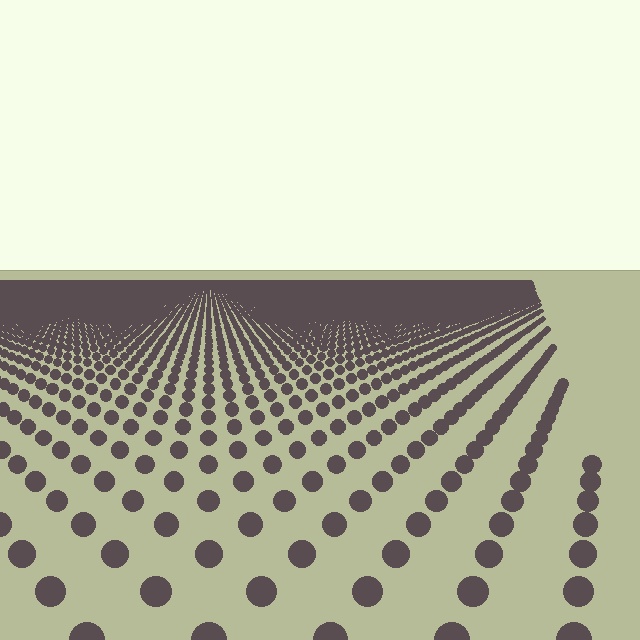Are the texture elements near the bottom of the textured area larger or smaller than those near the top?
Larger. Near the bottom, elements are closer to the viewer and appear at a bigger on-screen size.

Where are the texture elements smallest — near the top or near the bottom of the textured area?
Near the top.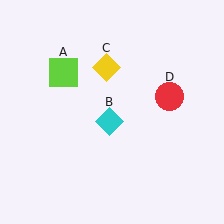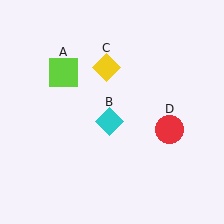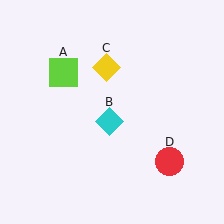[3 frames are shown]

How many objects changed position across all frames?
1 object changed position: red circle (object D).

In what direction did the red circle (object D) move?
The red circle (object D) moved down.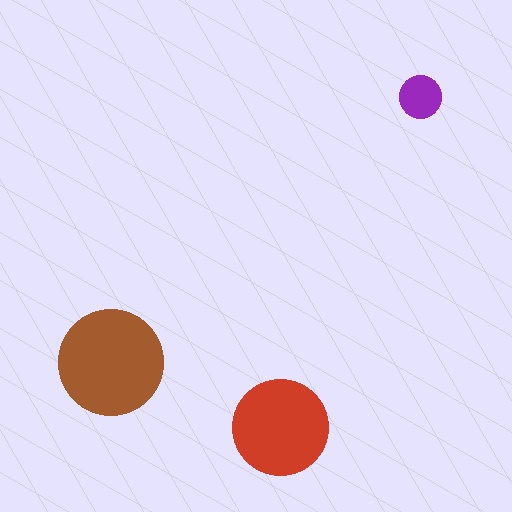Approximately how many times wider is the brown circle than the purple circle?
About 2.5 times wider.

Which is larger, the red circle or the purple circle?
The red one.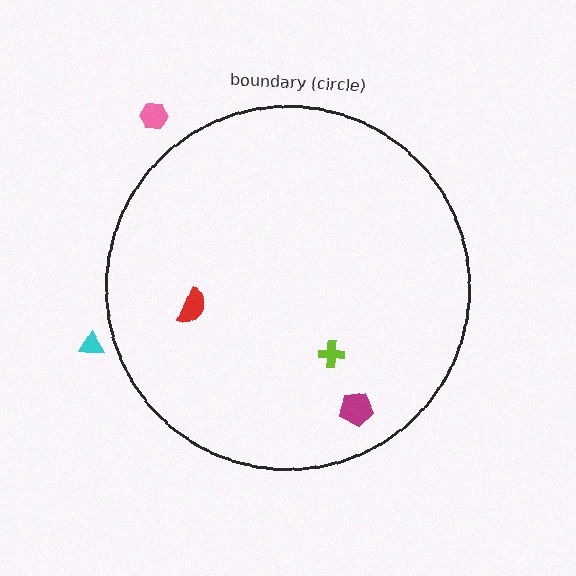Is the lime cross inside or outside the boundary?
Inside.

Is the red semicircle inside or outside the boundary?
Inside.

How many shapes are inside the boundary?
3 inside, 2 outside.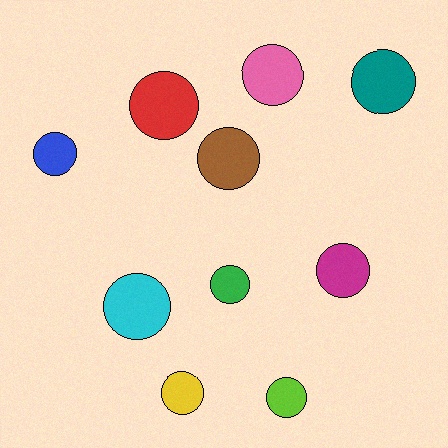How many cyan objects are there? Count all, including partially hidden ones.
There is 1 cyan object.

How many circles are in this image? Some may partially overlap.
There are 10 circles.